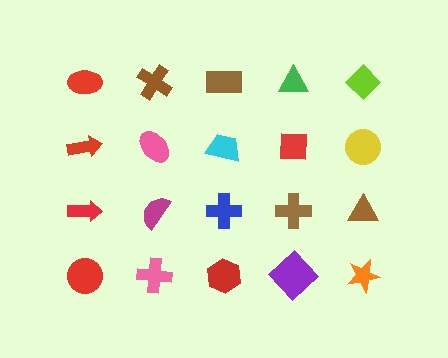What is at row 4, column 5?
An orange star.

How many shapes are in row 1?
5 shapes.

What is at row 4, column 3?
A red hexagon.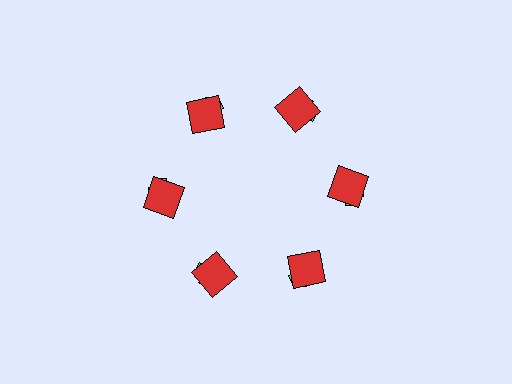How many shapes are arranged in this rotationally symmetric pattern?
There are 12 shapes, arranged in 6 groups of 2.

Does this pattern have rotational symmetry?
Yes, this pattern has 6-fold rotational symmetry. It looks the same after rotating 60 degrees around the center.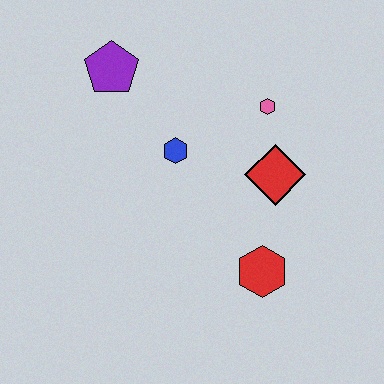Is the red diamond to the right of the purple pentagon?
Yes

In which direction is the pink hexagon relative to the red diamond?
The pink hexagon is above the red diamond.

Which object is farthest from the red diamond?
The purple pentagon is farthest from the red diamond.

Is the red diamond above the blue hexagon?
No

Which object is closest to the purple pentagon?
The blue hexagon is closest to the purple pentagon.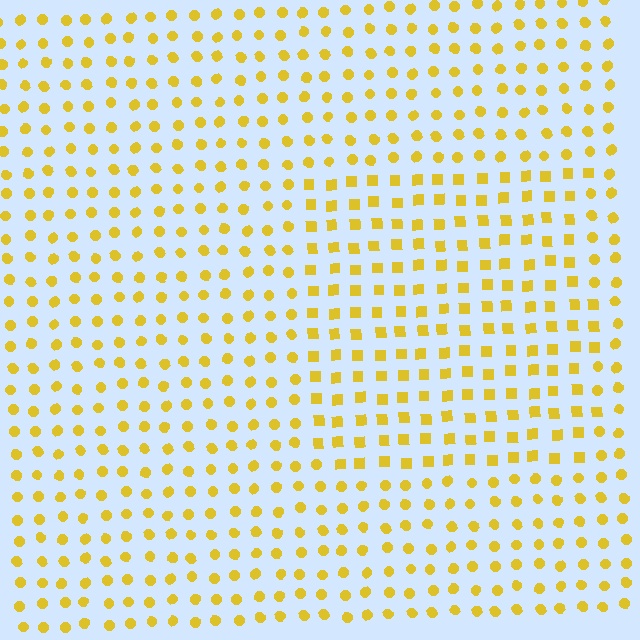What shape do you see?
I see a rectangle.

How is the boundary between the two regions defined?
The boundary is defined by a change in element shape: squares inside vs. circles outside. All elements share the same color and spacing.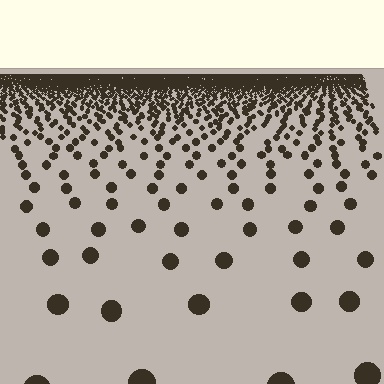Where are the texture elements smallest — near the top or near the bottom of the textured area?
Near the top.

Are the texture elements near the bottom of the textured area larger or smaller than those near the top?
Larger. Near the bottom, elements are closer to the viewer and appear at a bigger on-screen size.